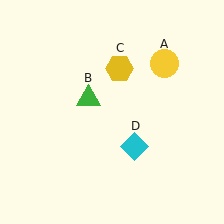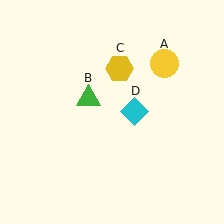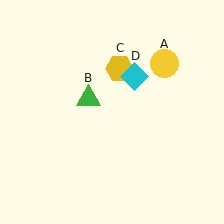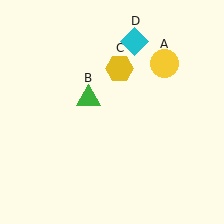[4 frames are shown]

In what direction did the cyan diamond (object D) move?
The cyan diamond (object D) moved up.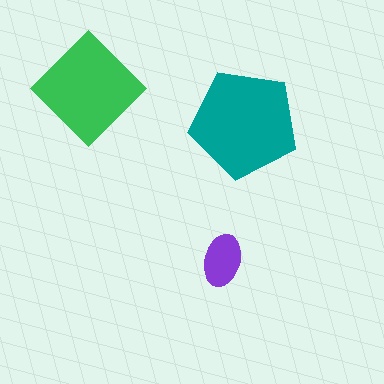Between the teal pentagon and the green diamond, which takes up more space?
The teal pentagon.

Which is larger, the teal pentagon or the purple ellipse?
The teal pentagon.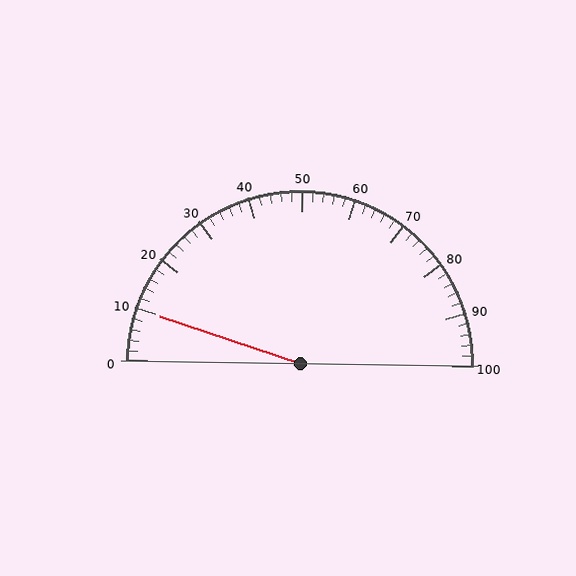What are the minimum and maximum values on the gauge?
The gauge ranges from 0 to 100.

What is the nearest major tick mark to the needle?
The nearest major tick mark is 10.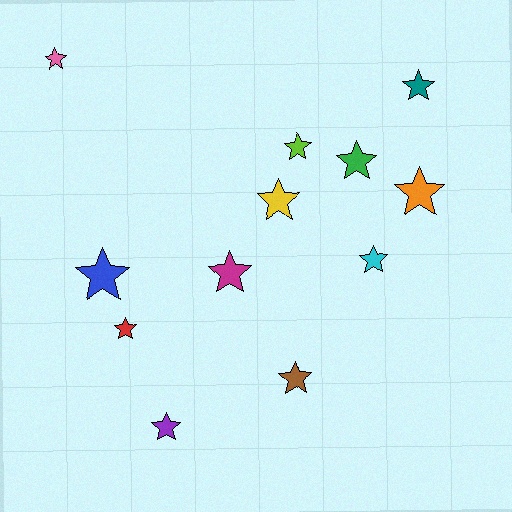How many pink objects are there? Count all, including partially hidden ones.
There is 1 pink object.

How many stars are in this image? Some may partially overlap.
There are 12 stars.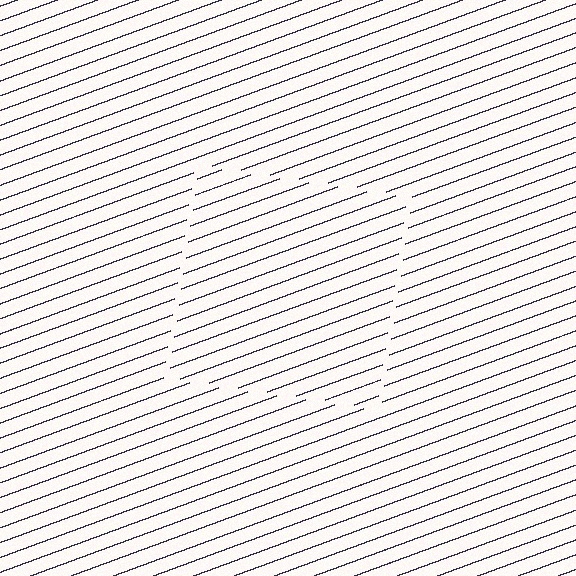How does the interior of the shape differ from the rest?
The interior of the shape contains the same grating, shifted by half a period — the contour is defined by the phase discontinuity where line-ends from the inner and outer gratings abut.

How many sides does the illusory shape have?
4 sides — the line-ends trace a square.